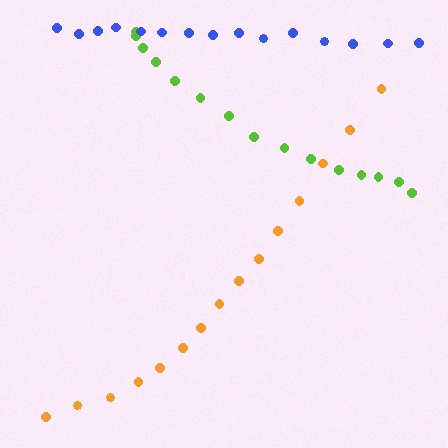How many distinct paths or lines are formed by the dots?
There are 3 distinct paths.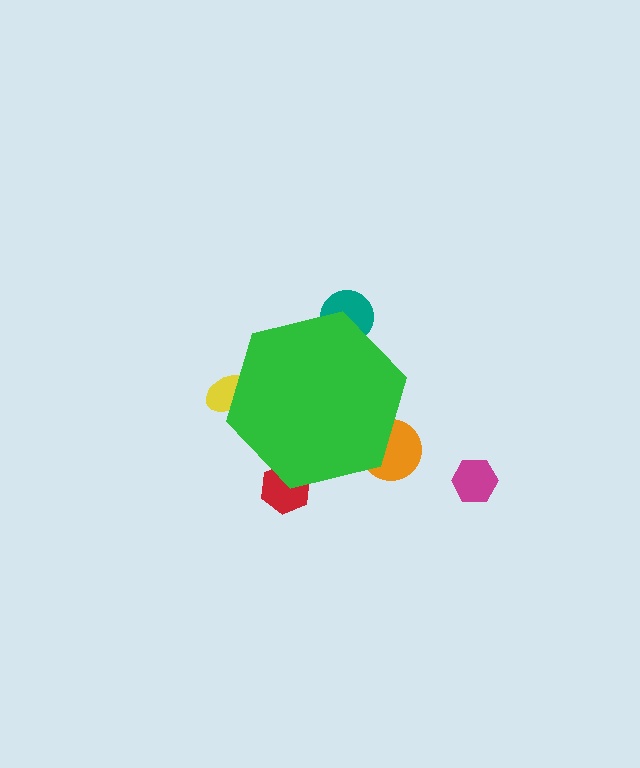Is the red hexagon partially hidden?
Yes, the red hexagon is partially hidden behind the green hexagon.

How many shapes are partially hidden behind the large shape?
4 shapes are partially hidden.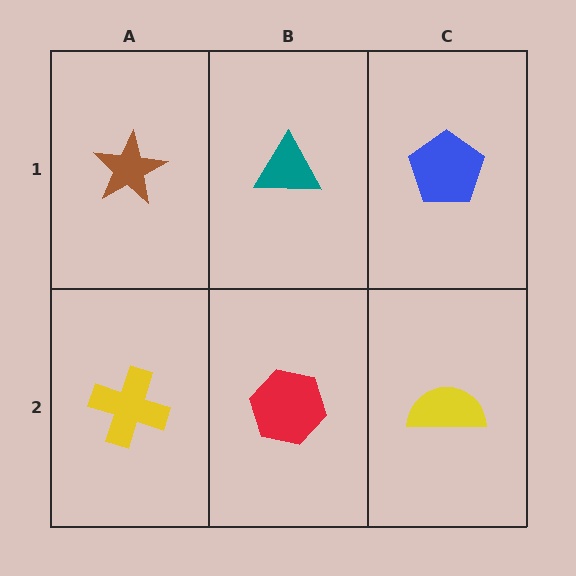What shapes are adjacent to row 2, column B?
A teal triangle (row 1, column B), a yellow cross (row 2, column A), a yellow semicircle (row 2, column C).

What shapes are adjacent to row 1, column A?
A yellow cross (row 2, column A), a teal triangle (row 1, column B).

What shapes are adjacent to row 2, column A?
A brown star (row 1, column A), a red hexagon (row 2, column B).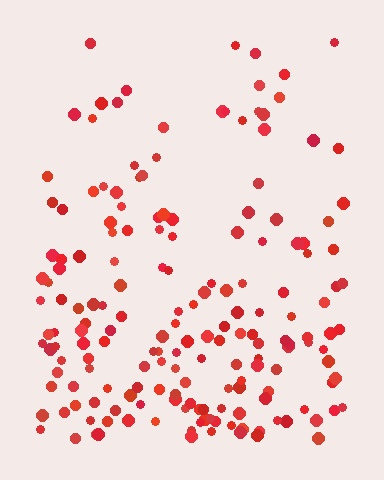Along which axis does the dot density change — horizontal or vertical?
Vertical.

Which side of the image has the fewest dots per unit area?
The top.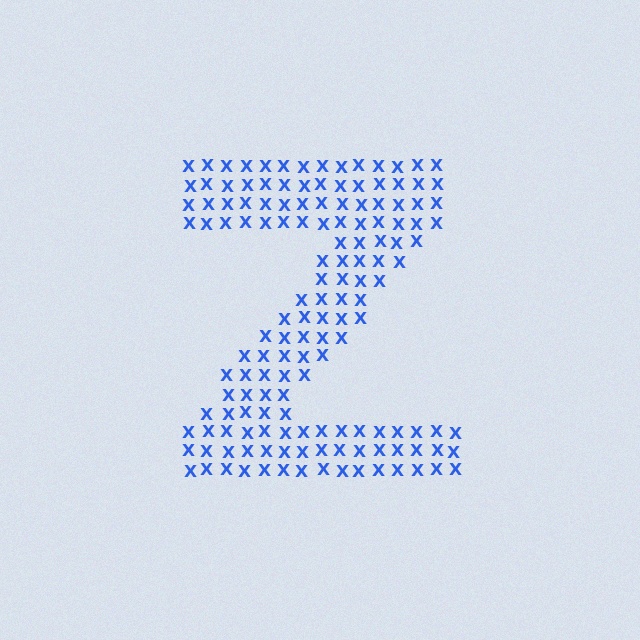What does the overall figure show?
The overall figure shows the letter Z.